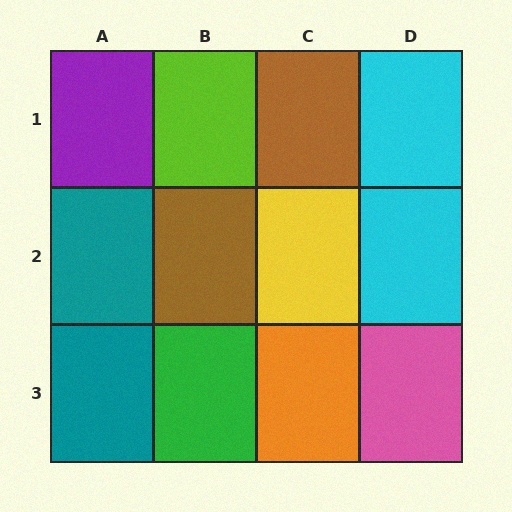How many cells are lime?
1 cell is lime.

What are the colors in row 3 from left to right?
Teal, green, orange, pink.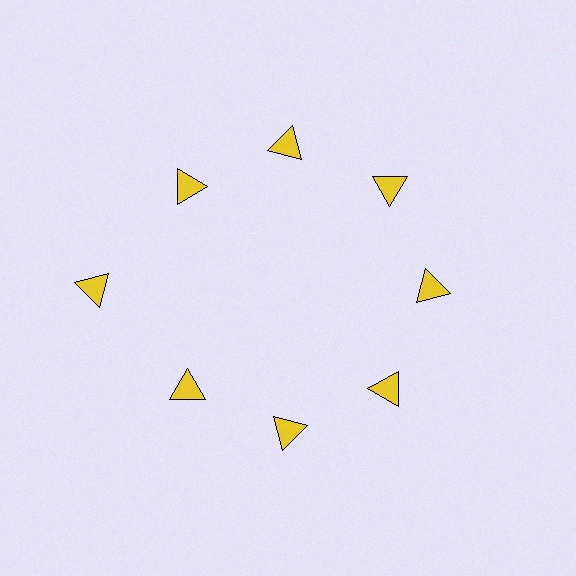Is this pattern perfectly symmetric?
No. The 8 yellow triangles are arranged in a ring, but one element near the 9 o'clock position is pushed outward from the center, breaking the 8-fold rotational symmetry.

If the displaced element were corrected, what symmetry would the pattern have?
It would have 8-fold rotational symmetry — the pattern would map onto itself every 45 degrees.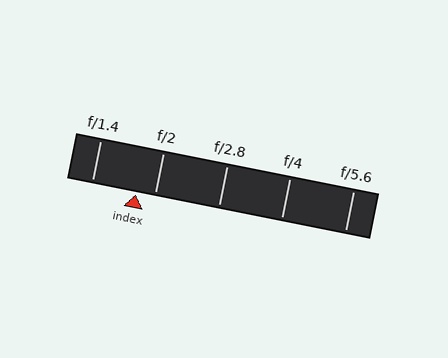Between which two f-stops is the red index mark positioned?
The index mark is between f/1.4 and f/2.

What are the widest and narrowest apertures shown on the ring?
The widest aperture shown is f/1.4 and the narrowest is f/5.6.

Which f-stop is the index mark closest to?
The index mark is closest to f/2.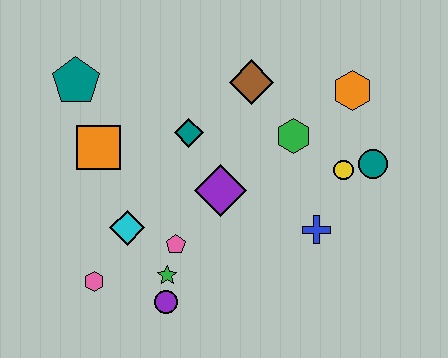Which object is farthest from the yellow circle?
The teal pentagon is farthest from the yellow circle.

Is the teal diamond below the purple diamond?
No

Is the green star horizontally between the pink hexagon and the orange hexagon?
Yes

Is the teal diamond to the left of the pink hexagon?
No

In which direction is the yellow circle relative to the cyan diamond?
The yellow circle is to the right of the cyan diamond.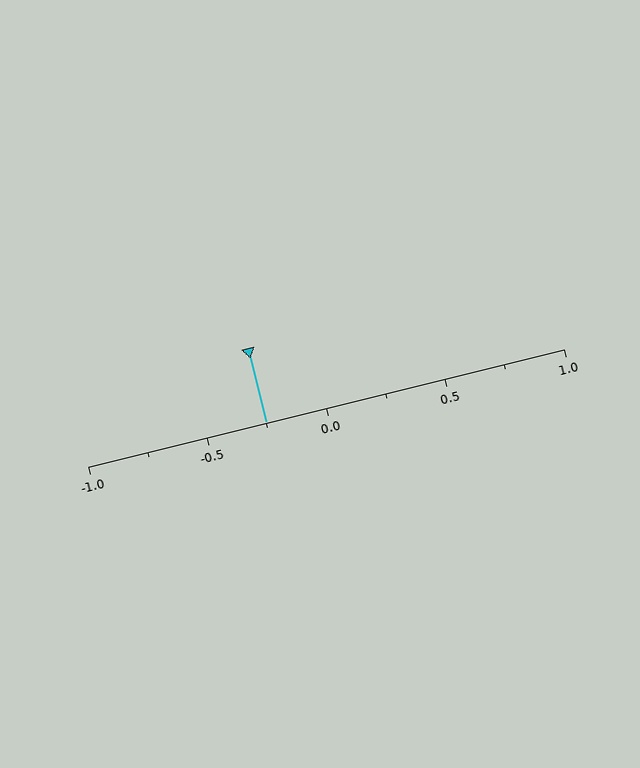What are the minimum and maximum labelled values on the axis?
The axis runs from -1.0 to 1.0.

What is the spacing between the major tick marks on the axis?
The major ticks are spaced 0.5 apart.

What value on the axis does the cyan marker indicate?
The marker indicates approximately -0.25.